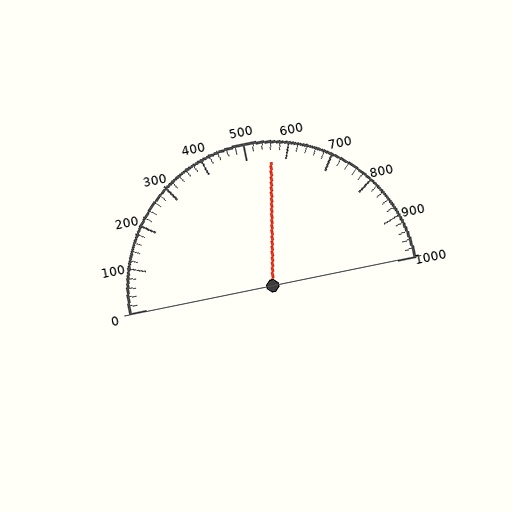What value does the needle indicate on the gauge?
The needle indicates approximately 560.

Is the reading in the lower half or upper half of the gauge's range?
The reading is in the upper half of the range (0 to 1000).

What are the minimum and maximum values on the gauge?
The gauge ranges from 0 to 1000.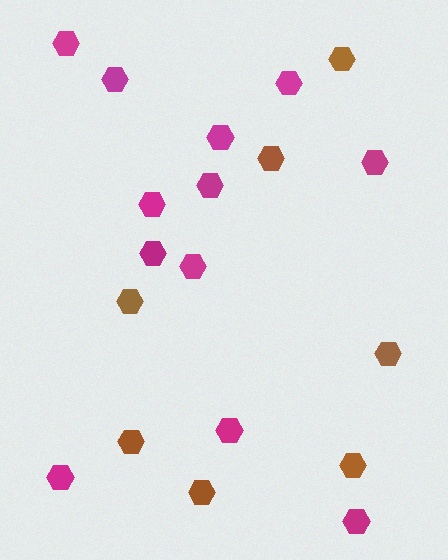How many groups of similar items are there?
There are 2 groups: one group of brown hexagons (7) and one group of magenta hexagons (12).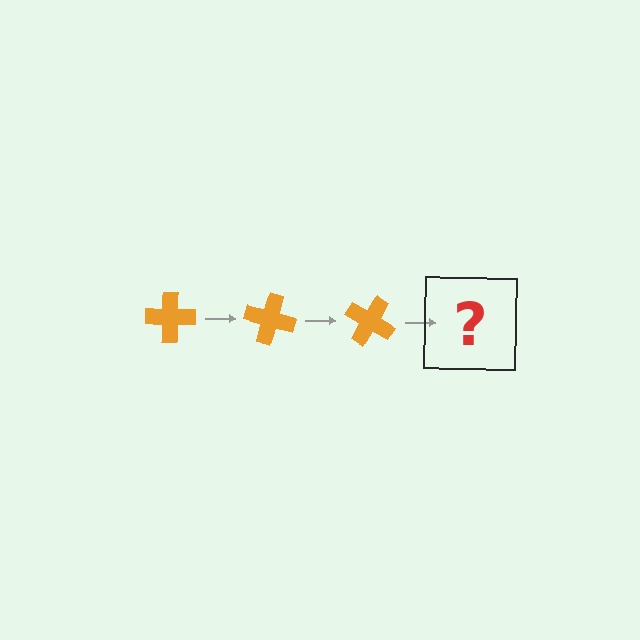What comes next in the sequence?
The next element should be an orange cross rotated 45 degrees.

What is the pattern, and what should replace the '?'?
The pattern is that the cross rotates 15 degrees each step. The '?' should be an orange cross rotated 45 degrees.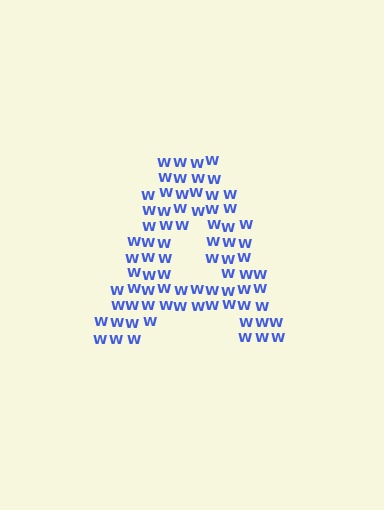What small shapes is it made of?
It is made of small letter W's.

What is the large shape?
The large shape is the letter A.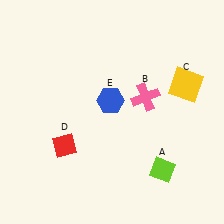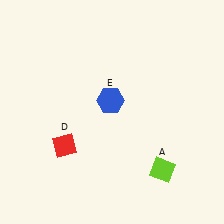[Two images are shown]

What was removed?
The pink cross (B), the yellow square (C) were removed in Image 2.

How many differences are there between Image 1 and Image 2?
There are 2 differences between the two images.